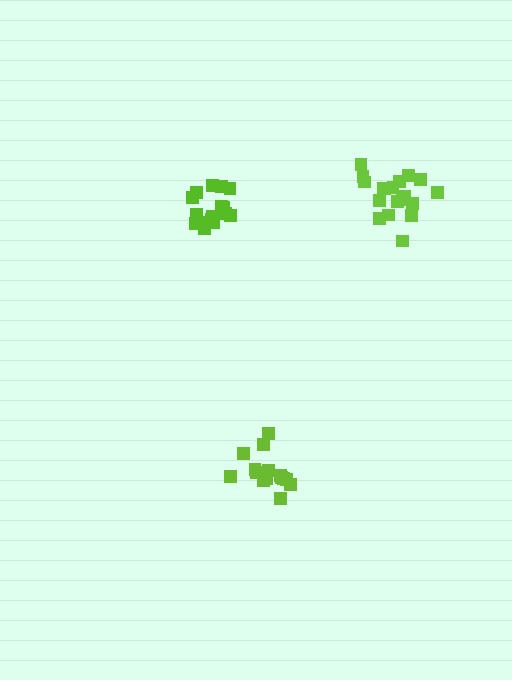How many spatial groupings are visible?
There are 3 spatial groupings.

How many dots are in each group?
Group 1: 18 dots, Group 2: 15 dots, Group 3: 19 dots (52 total).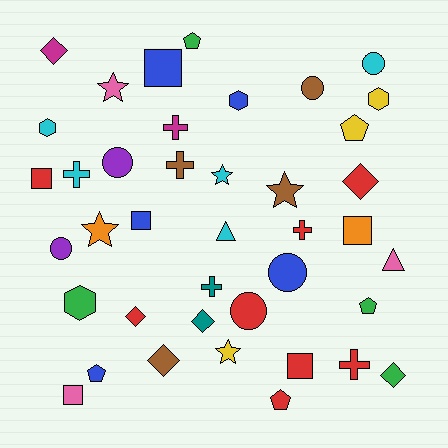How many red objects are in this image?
There are 8 red objects.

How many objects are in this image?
There are 40 objects.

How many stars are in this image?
There are 5 stars.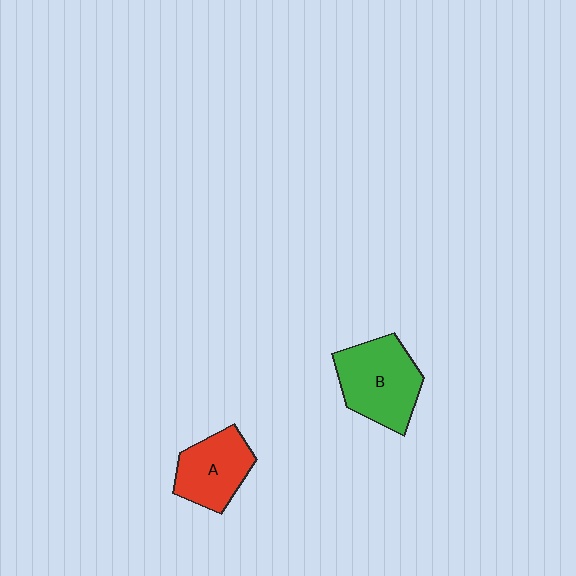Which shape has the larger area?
Shape B (green).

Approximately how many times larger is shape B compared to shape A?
Approximately 1.3 times.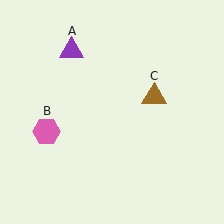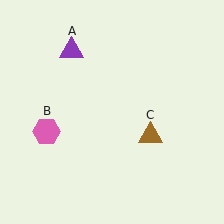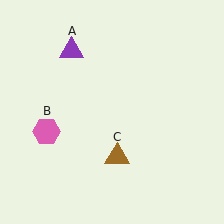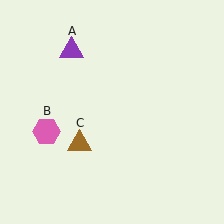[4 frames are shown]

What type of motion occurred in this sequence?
The brown triangle (object C) rotated clockwise around the center of the scene.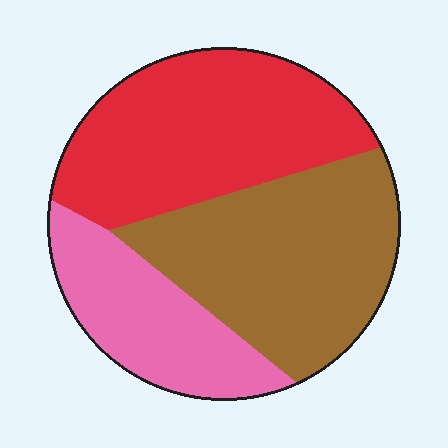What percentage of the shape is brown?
Brown takes up between a quarter and a half of the shape.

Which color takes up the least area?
Pink, at roughly 25%.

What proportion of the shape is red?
Red covers about 40% of the shape.